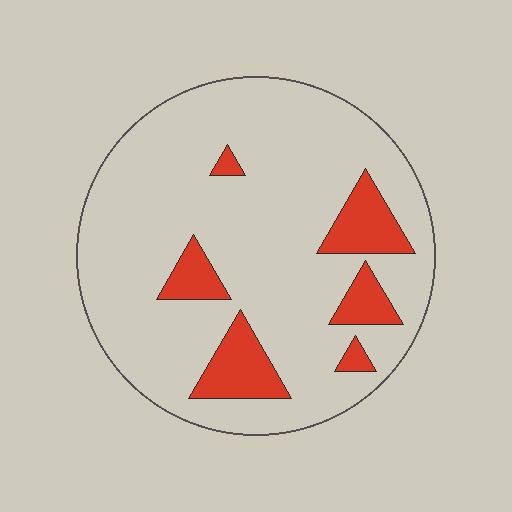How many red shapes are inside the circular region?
6.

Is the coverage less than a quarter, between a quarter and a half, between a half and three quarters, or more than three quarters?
Less than a quarter.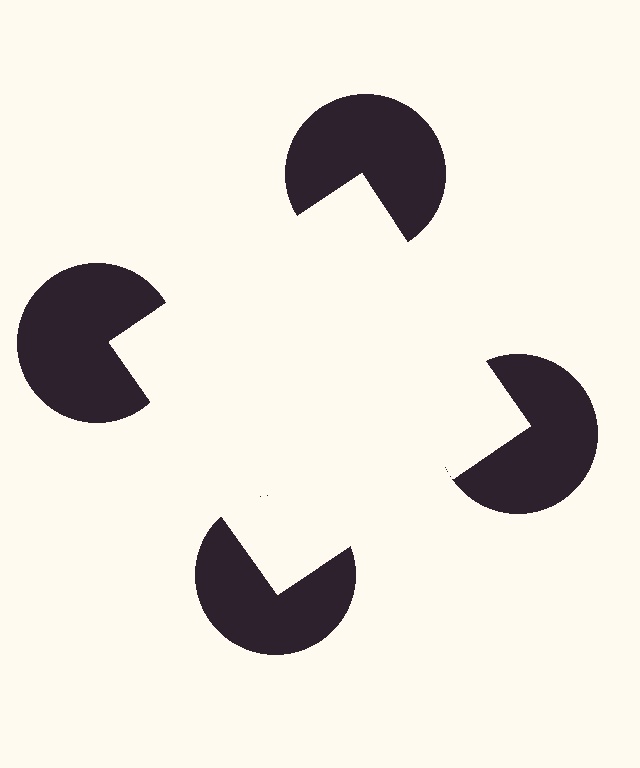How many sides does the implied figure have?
4 sides.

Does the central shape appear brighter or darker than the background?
It typically appears slightly brighter than the background, even though no actual brightness change is drawn.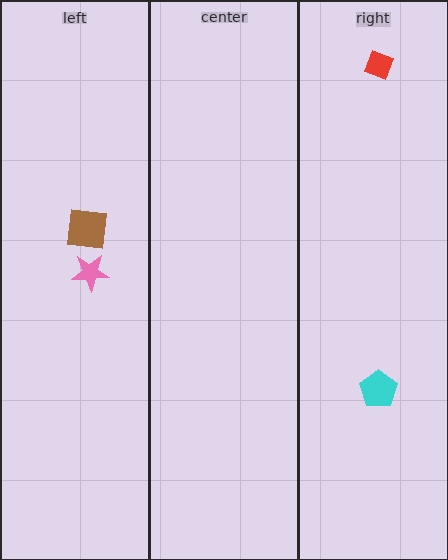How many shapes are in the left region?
2.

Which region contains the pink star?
The left region.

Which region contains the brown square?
The left region.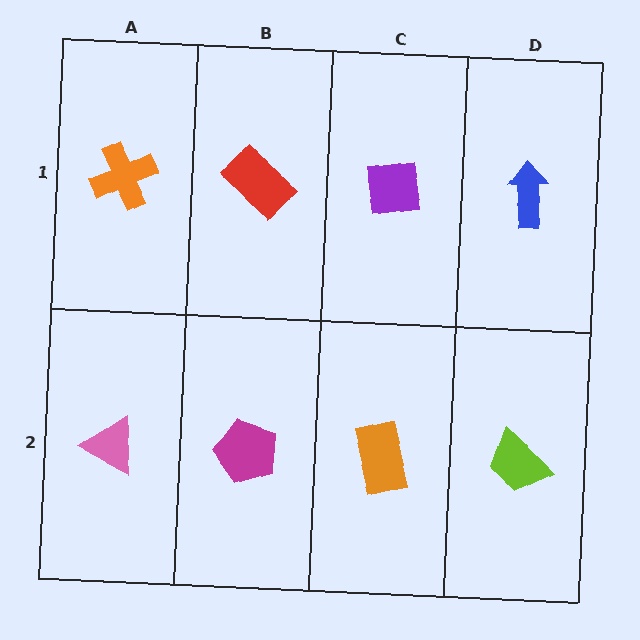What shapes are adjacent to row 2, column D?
A blue arrow (row 1, column D), an orange rectangle (row 2, column C).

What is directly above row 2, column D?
A blue arrow.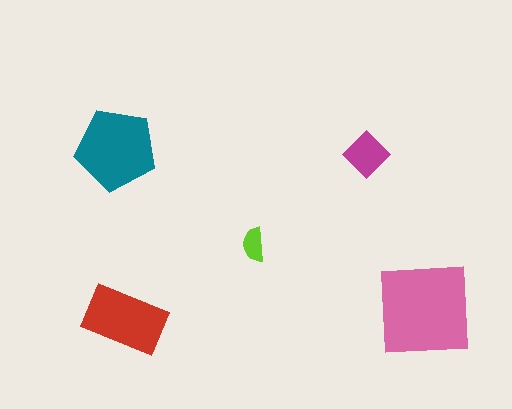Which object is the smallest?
The lime semicircle.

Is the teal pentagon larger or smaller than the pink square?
Smaller.